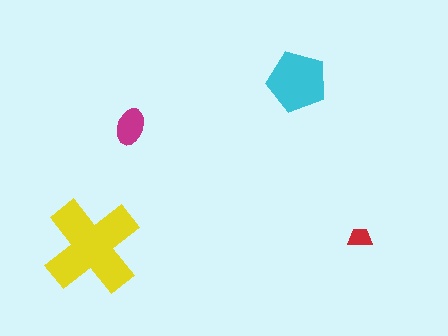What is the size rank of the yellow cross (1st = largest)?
1st.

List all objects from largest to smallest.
The yellow cross, the cyan pentagon, the magenta ellipse, the red trapezoid.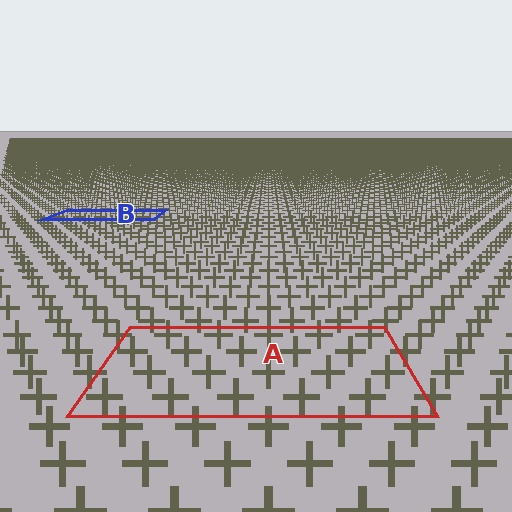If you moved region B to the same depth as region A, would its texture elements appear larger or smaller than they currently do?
They would appear larger. At a closer depth, the same texture elements are projected at a bigger on-screen size.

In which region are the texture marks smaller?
The texture marks are smaller in region B, because it is farther away.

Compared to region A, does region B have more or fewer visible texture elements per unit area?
Region B has more texture elements per unit area — they are packed more densely because it is farther away.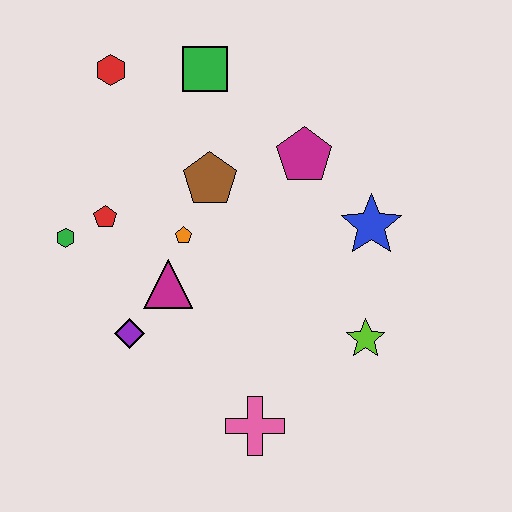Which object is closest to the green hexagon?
The red pentagon is closest to the green hexagon.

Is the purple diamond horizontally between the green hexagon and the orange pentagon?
Yes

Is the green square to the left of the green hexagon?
No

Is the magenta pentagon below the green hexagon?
No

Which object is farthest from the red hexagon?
The pink cross is farthest from the red hexagon.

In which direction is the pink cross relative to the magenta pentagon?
The pink cross is below the magenta pentagon.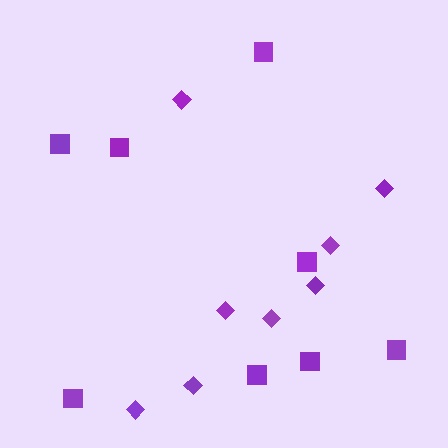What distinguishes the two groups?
There are 2 groups: one group of squares (8) and one group of diamonds (8).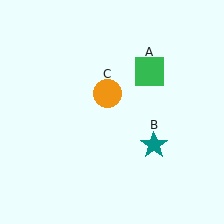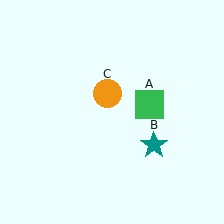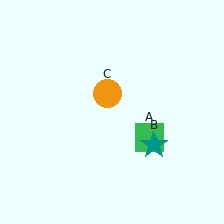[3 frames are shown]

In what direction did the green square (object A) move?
The green square (object A) moved down.